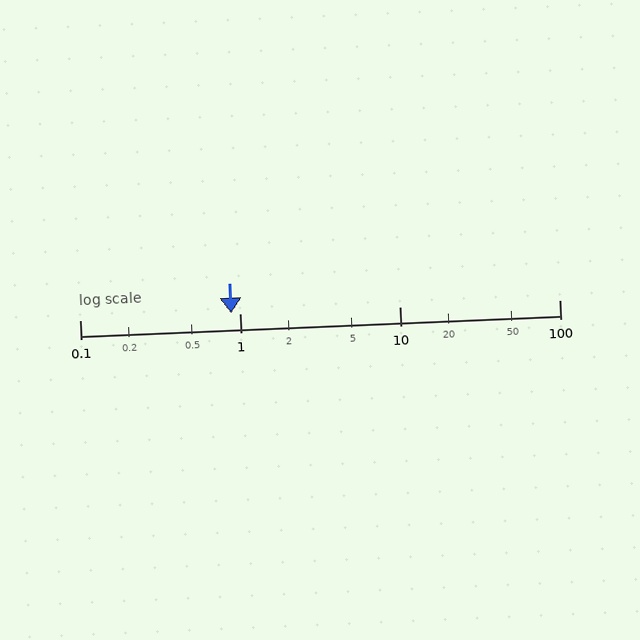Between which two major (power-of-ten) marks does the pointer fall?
The pointer is between 0.1 and 1.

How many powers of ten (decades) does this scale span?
The scale spans 3 decades, from 0.1 to 100.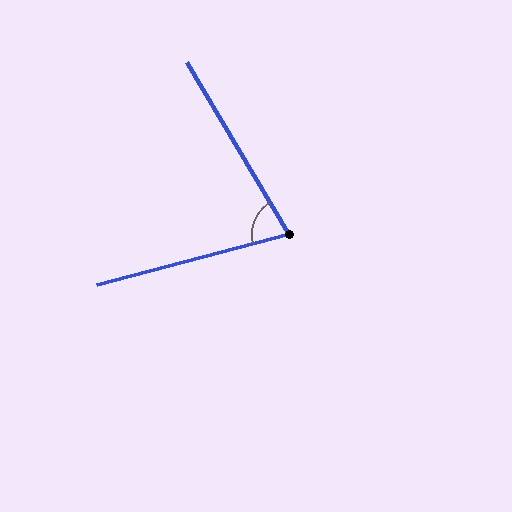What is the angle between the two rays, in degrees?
Approximately 74 degrees.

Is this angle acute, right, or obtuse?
It is acute.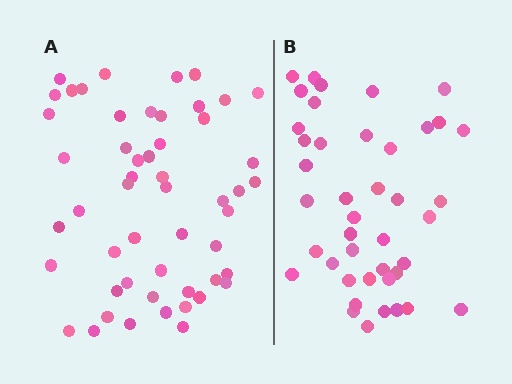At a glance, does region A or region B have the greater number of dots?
Region A (the left region) has more dots.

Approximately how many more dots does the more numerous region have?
Region A has roughly 10 or so more dots than region B.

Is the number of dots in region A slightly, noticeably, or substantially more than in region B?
Region A has only slightly more — the two regions are fairly close. The ratio is roughly 1.2 to 1.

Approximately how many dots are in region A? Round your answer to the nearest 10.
About 50 dots. (The exact count is 52, which rounds to 50.)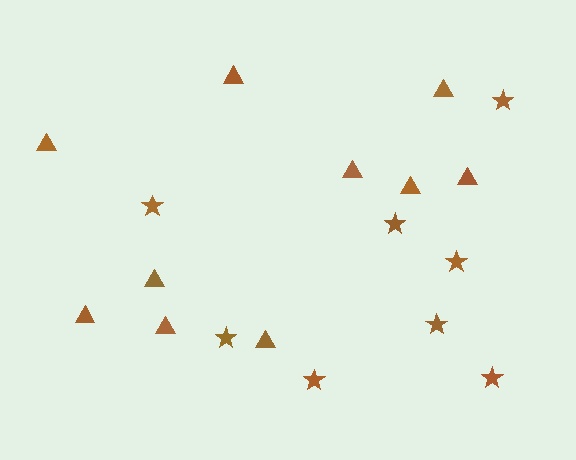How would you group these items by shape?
There are 2 groups: one group of triangles (10) and one group of stars (8).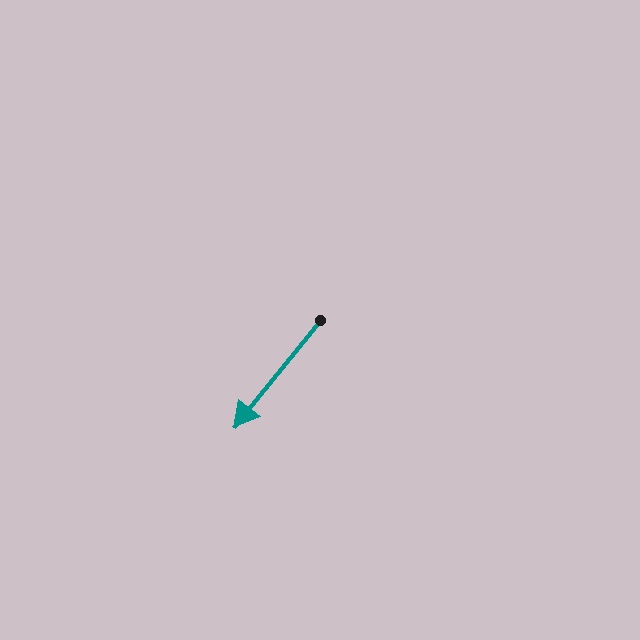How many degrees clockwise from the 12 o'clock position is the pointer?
Approximately 219 degrees.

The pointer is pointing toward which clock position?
Roughly 7 o'clock.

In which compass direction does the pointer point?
Southwest.